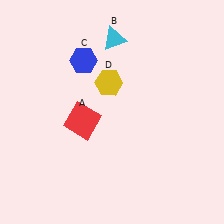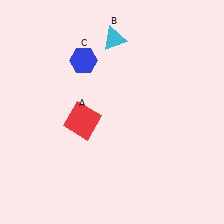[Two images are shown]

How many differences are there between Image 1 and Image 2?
There is 1 difference between the two images.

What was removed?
The yellow hexagon (D) was removed in Image 2.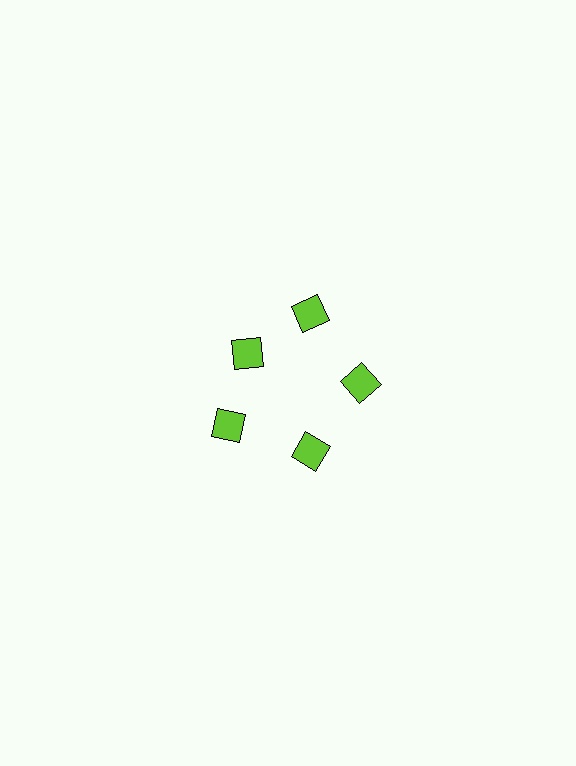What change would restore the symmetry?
The symmetry would be restored by moving it outward, back onto the ring so that all 5 squares sit at equal angles and equal distance from the center.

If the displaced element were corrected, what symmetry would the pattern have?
It would have 5-fold rotational symmetry — the pattern would map onto itself every 72 degrees.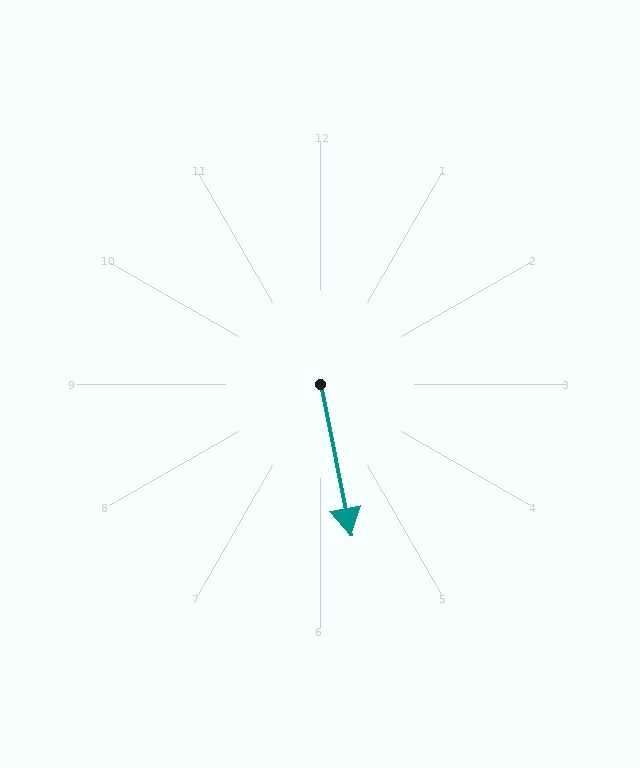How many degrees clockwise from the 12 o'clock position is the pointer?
Approximately 169 degrees.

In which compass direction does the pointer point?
South.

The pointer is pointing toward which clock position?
Roughly 6 o'clock.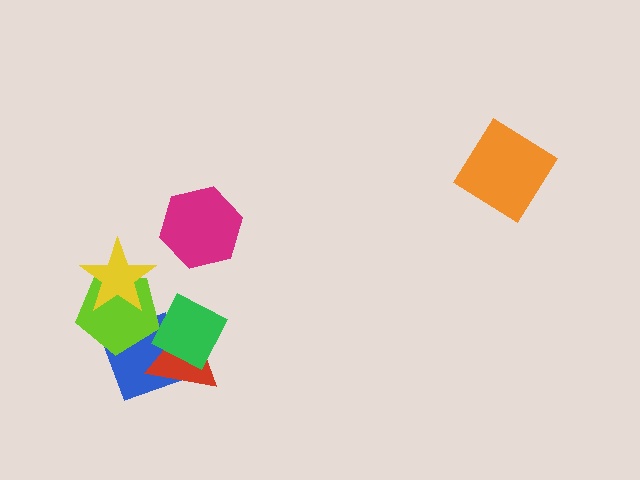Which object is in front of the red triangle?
The green square is in front of the red triangle.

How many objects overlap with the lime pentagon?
2 objects overlap with the lime pentagon.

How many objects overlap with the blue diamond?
3 objects overlap with the blue diamond.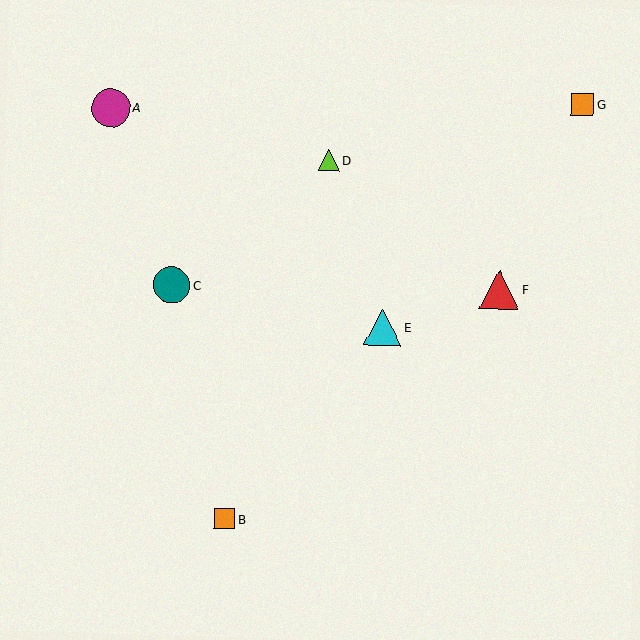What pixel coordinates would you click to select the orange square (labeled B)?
Click at (224, 519) to select the orange square B.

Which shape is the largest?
The red triangle (labeled F) is the largest.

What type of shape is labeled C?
Shape C is a teal circle.